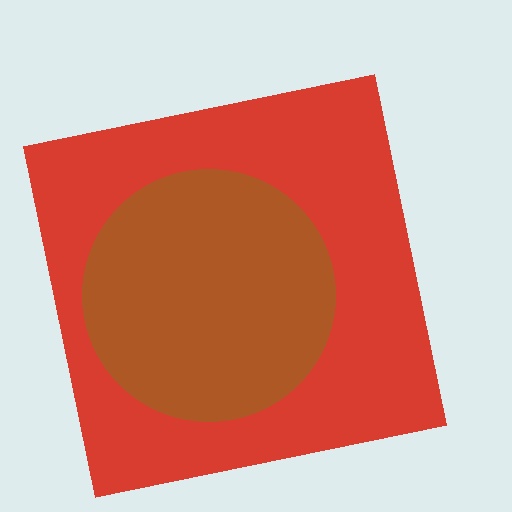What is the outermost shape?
The red square.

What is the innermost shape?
The brown circle.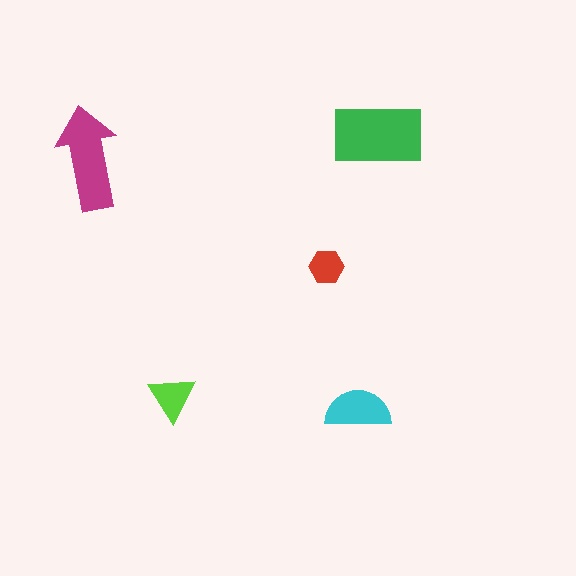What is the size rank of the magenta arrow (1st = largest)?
2nd.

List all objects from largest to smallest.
The green rectangle, the magenta arrow, the cyan semicircle, the lime triangle, the red hexagon.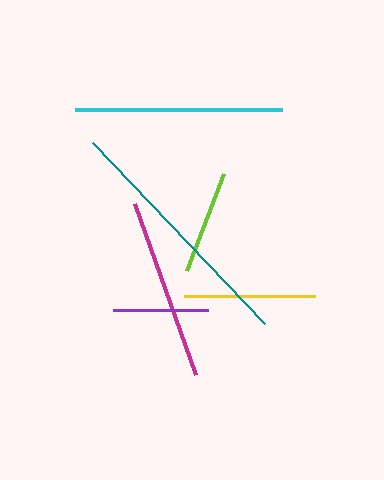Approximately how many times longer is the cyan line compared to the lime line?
The cyan line is approximately 2.0 times the length of the lime line.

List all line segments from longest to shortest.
From longest to shortest: teal, cyan, magenta, yellow, lime, purple.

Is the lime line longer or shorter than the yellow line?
The yellow line is longer than the lime line.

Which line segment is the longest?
The teal line is the longest at approximately 250 pixels.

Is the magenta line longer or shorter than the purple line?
The magenta line is longer than the purple line.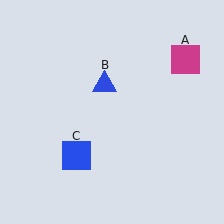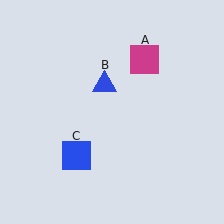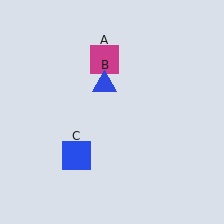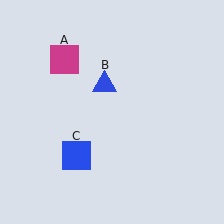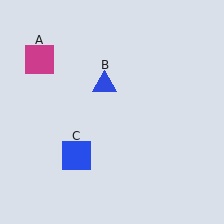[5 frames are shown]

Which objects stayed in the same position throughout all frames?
Blue triangle (object B) and blue square (object C) remained stationary.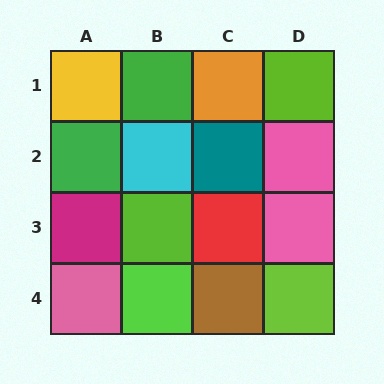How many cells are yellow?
1 cell is yellow.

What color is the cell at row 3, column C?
Red.